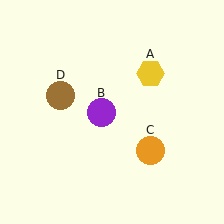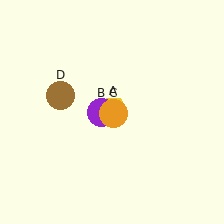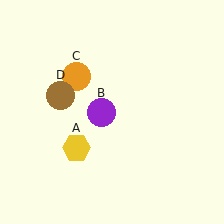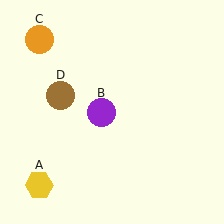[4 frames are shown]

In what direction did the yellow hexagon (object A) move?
The yellow hexagon (object A) moved down and to the left.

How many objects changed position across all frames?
2 objects changed position: yellow hexagon (object A), orange circle (object C).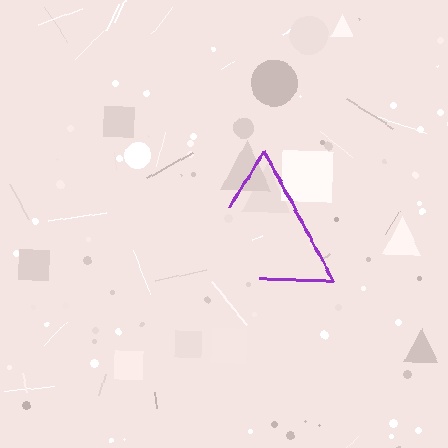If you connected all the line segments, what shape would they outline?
They would outline a triangle.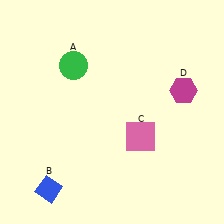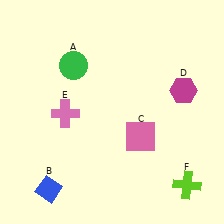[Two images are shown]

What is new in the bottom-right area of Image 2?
A lime cross (F) was added in the bottom-right area of Image 2.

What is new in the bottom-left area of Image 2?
A pink cross (E) was added in the bottom-left area of Image 2.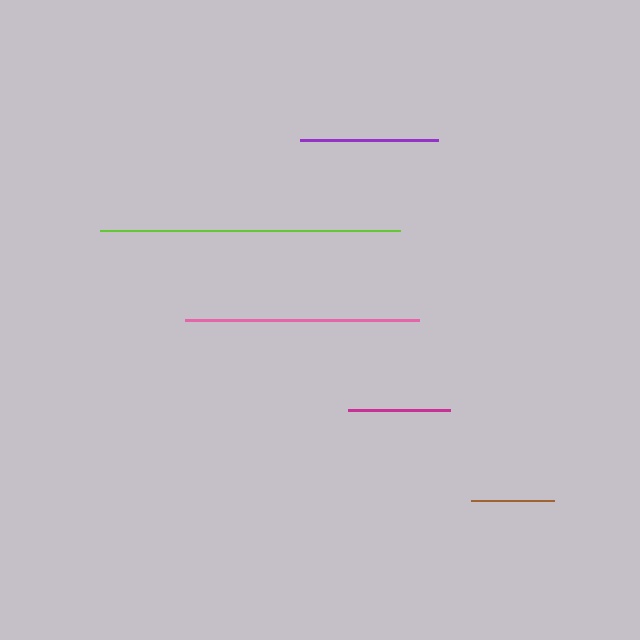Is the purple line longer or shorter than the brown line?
The purple line is longer than the brown line.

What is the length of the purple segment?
The purple segment is approximately 138 pixels long.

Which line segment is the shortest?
The brown line is the shortest at approximately 83 pixels.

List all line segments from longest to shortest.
From longest to shortest: lime, pink, purple, magenta, brown.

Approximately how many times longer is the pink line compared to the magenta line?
The pink line is approximately 2.3 times the length of the magenta line.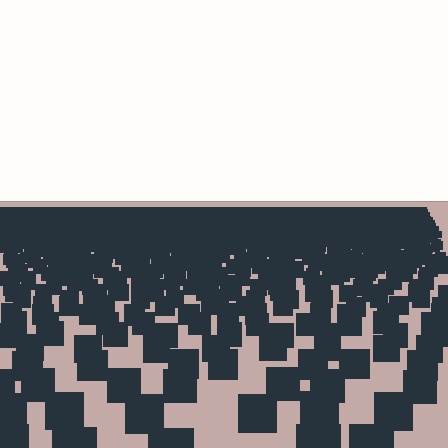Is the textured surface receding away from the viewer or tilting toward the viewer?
The surface is receding away from the viewer. Texture elements get smaller and denser toward the top.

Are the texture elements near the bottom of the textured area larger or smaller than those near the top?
Larger. Near the bottom, elements are closer to the viewer and appear at a bigger on-screen size.